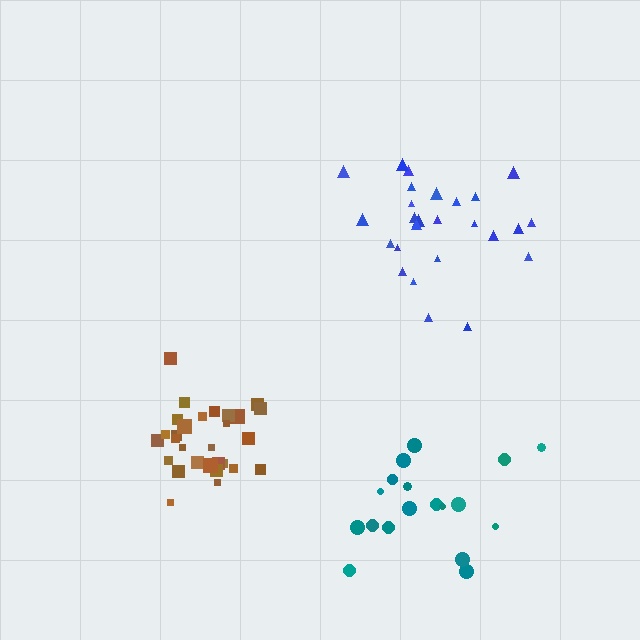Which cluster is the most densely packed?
Brown.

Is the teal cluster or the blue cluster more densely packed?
Blue.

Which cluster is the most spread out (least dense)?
Teal.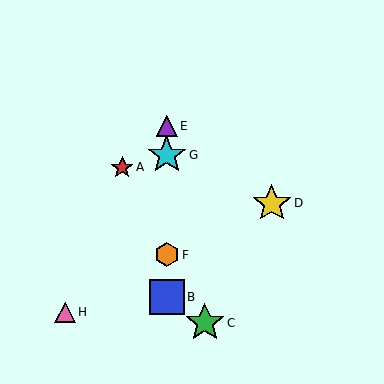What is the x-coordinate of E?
Object E is at x≈167.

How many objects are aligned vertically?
4 objects (B, E, F, G) are aligned vertically.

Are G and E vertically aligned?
Yes, both are at x≈167.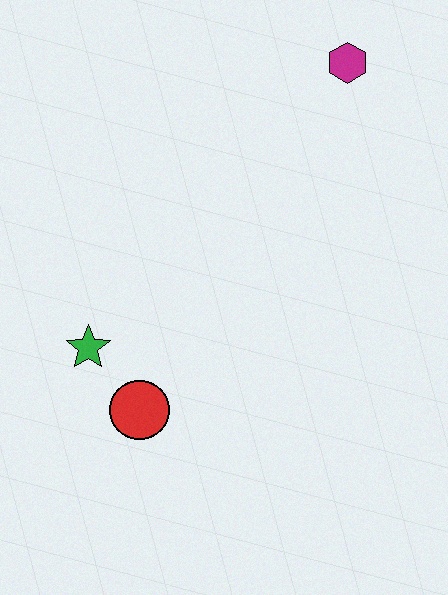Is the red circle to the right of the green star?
Yes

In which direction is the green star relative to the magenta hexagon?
The green star is below the magenta hexagon.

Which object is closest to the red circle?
The green star is closest to the red circle.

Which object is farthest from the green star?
The magenta hexagon is farthest from the green star.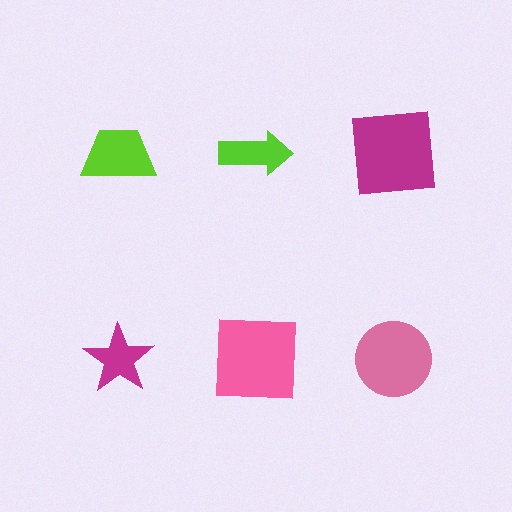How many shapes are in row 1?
3 shapes.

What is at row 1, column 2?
A lime arrow.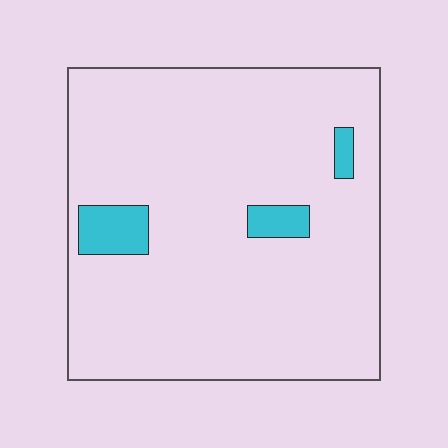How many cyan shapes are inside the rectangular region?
3.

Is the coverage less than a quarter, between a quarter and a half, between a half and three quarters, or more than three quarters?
Less than a quarter.